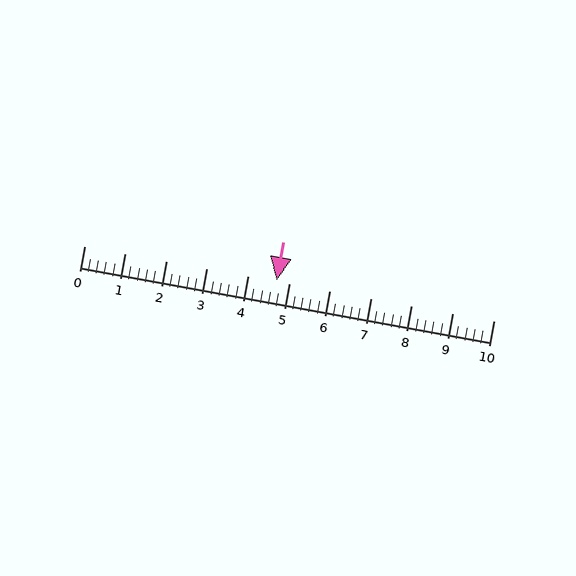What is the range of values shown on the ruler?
The ruler shows values from 0 to 10.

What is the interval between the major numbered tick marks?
The major tick marks are spaced 1 units apart.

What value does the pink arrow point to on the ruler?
The pink arrow points to approximately 4.7.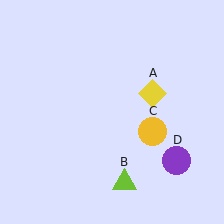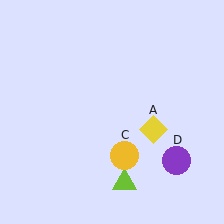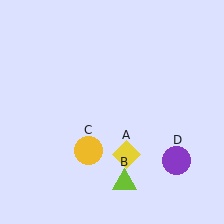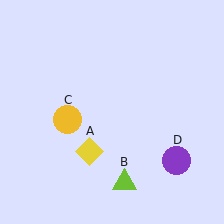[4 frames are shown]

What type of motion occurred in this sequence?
The yellow diamond (object A), yellow circle (object C) rotated clockwise around the center of the scene.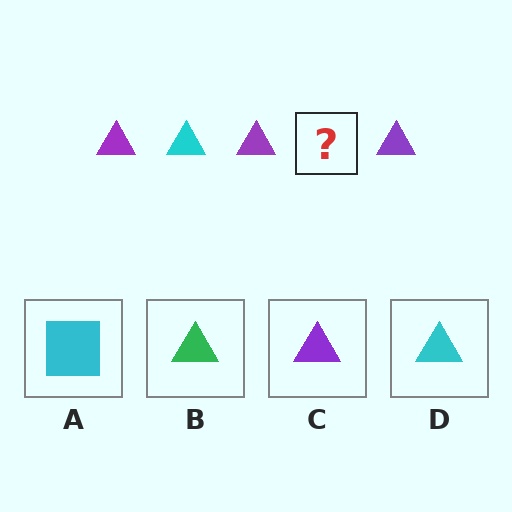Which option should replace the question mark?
Option D.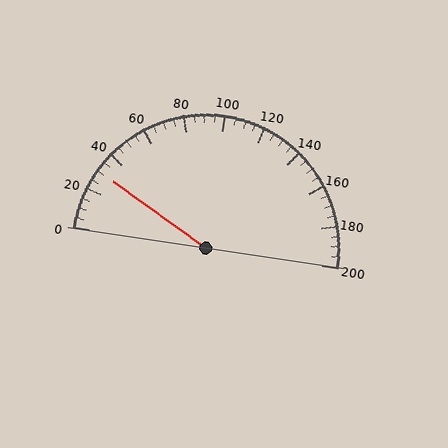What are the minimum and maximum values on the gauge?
The gauge ranges from 0 to 200.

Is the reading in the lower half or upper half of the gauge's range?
The reading is in the lower half of the range (0 to 200).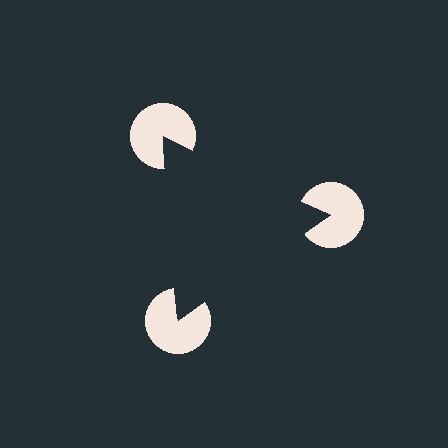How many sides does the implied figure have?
3 sides.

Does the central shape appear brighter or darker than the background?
It typically appears slightly darker than the background, even though no actual brightness change is drawn.